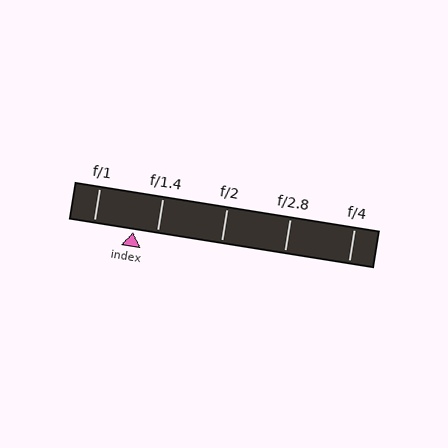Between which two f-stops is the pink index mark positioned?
The index mark is between f/1 and f/1.4.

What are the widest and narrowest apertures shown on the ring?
The widest aperture shown is f/1 and the narrowest is f/4.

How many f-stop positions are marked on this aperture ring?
There are 5 f-stop positions marked.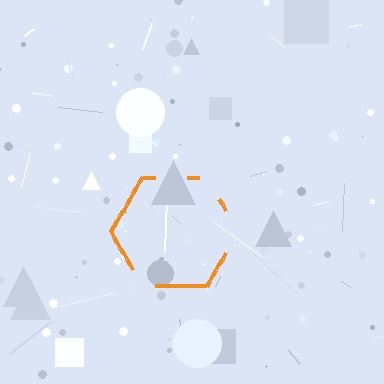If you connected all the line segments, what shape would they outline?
They would outline a hexagon.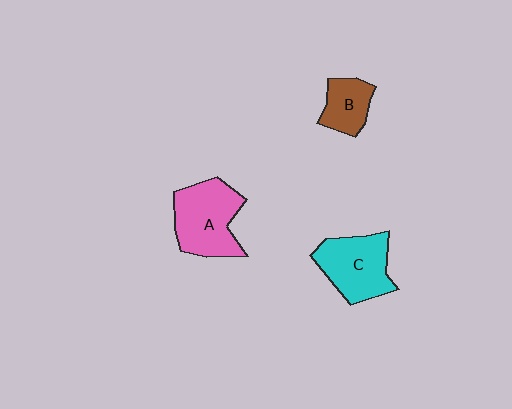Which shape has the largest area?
Shape A (pink).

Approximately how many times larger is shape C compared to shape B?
Approximately 1.8 times.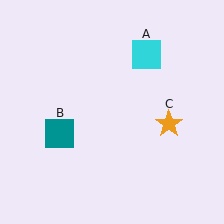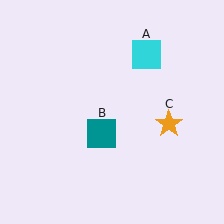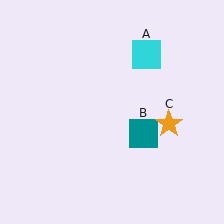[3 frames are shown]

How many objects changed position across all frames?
1 object changed position: teal square (object B).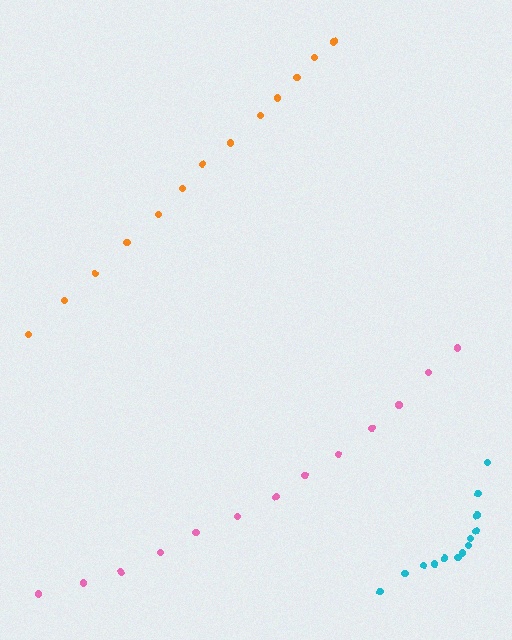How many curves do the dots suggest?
There are 3 distinct paths.